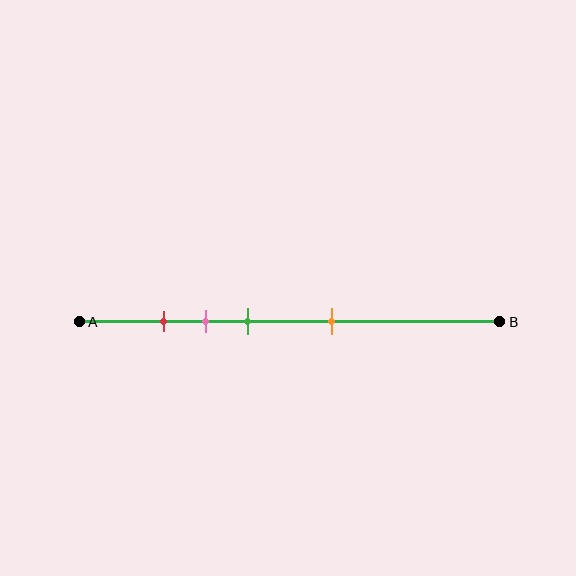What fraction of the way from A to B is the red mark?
The red mark is approximately 20% (0.2) of the way from A to B.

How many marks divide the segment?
There are 4 marks dividing the segment.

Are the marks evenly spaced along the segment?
No, the marks are not evenly spaced.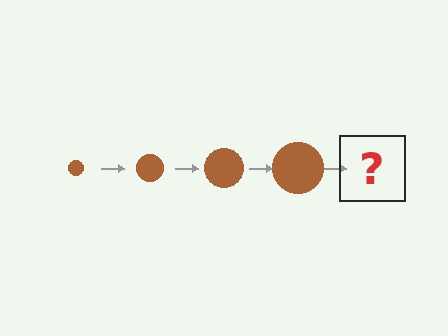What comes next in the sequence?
The next element should be a brown circle, larger than the previous one.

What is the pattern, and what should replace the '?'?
The pattern is that the circle gets progressively larger each step. The '?' should be a brown circle, larger than the previous one.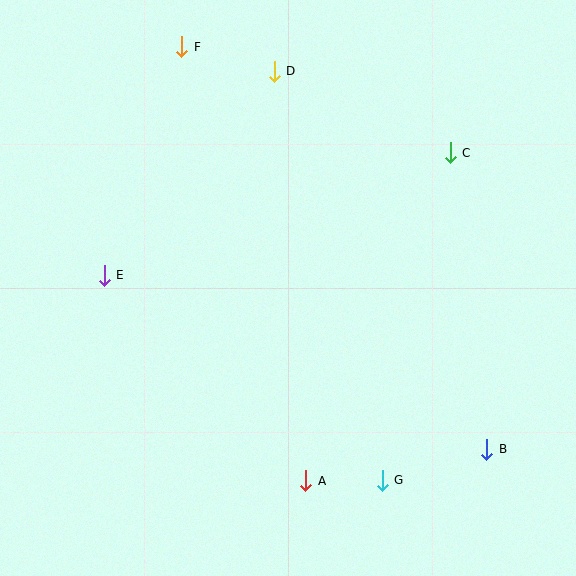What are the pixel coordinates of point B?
Point B is at (487, 449).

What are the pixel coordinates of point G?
Point G is at (382, 480).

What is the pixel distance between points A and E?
The distance between A and E is 288 pixels.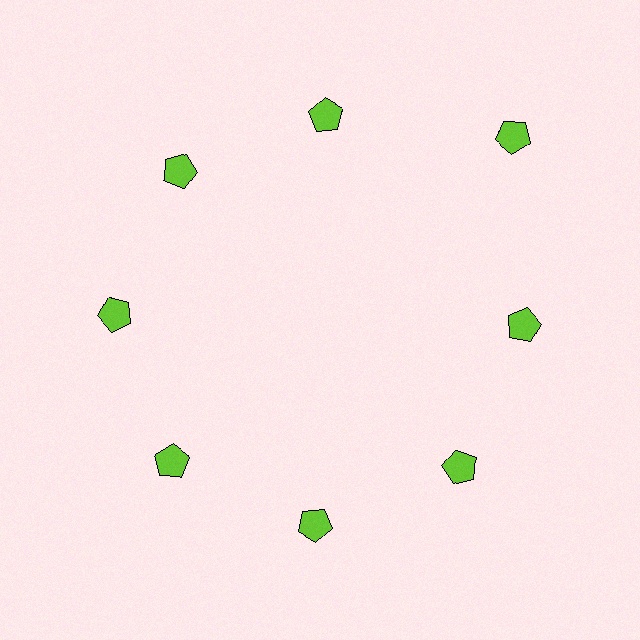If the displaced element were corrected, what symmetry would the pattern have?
It would have 8-fold rotational symmetry — the pattern would map onto itself every 45 degrees.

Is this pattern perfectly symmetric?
No. The 8 lime pentagons are arranged in a ring, but one element near the 2 o'clock position is pushed outward from the center, breaking the 8-fold rotational symmetry.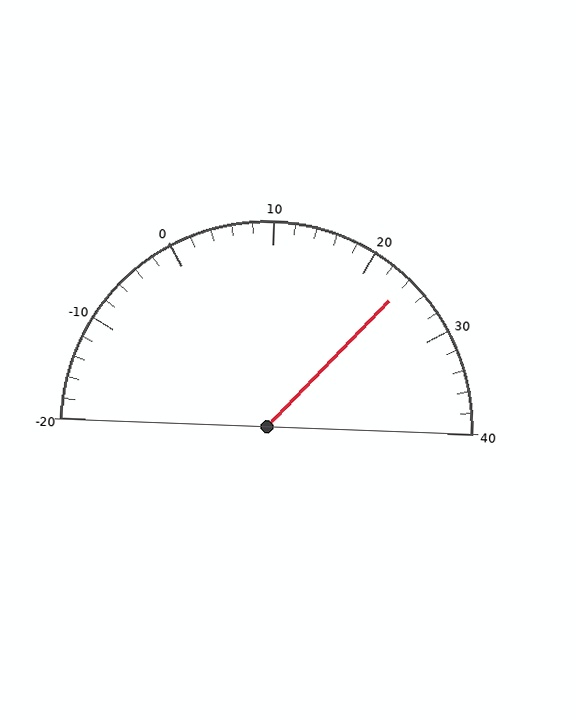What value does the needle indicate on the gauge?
The needle indicates approximately 24.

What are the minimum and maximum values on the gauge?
The gauge ranges from -20 to 40.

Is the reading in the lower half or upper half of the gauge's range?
The reading is in the upper half of the range (-20 to 40).